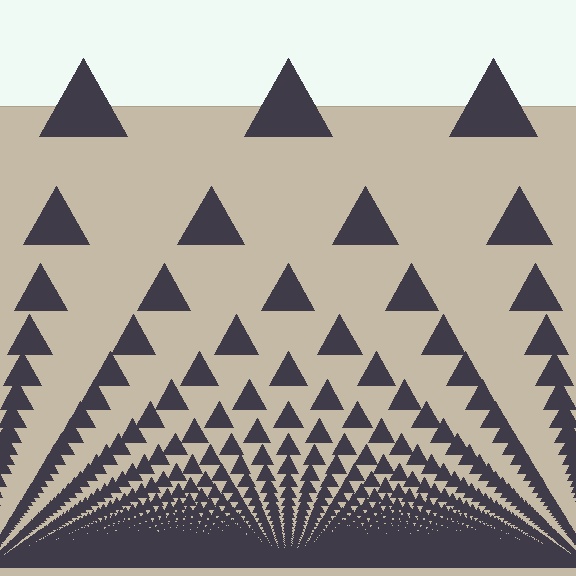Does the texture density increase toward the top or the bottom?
Density increases toward the bottom.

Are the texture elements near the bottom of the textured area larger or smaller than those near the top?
Smaller. The gradient is inverted — elements near the bottom are smaller and denser.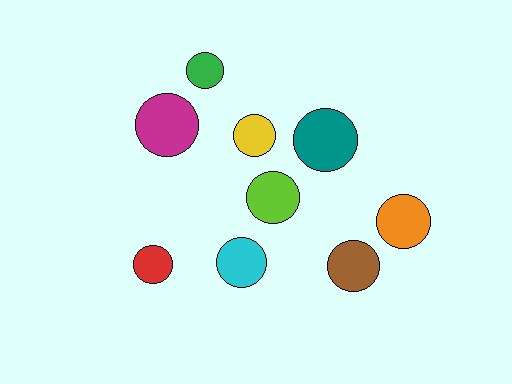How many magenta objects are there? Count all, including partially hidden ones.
There is 1 magenta object.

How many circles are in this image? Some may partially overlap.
There are 9 circles.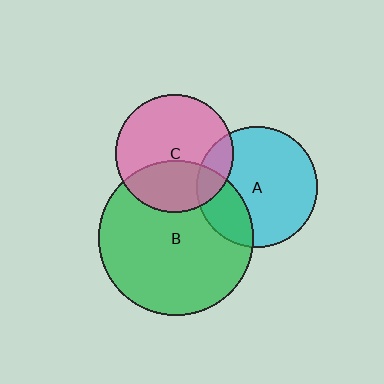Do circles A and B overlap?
Yes.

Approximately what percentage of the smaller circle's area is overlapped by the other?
Approximately 25%.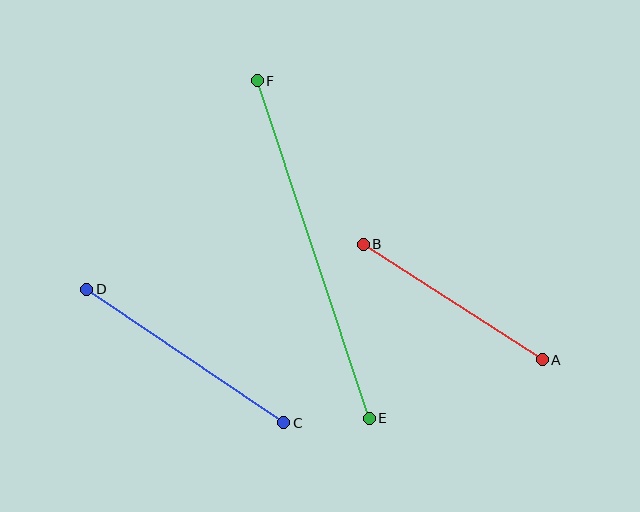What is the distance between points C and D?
The distance is approximately 238 pixels.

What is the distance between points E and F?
The distance is approximately 356 pixels.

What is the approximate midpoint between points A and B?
The midpoint is at approximately (453, 302) pixels.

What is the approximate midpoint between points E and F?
The midpoint is at approximately (313, 249) pixels.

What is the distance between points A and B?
The distance is approximately 213 pixels.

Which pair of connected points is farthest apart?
Points E and F are farthest apart.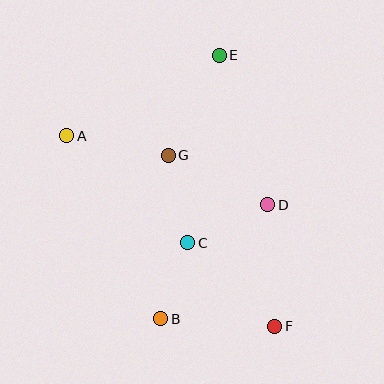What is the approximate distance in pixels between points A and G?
The distance between A and G is approximately 104 pixels.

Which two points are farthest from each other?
Points A and F are farthest from each other.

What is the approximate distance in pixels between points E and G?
The distance between E and G is approximately 112 pixels.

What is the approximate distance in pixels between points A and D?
The distance between A and D is approximately 212 pixels.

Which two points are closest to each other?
Points B and C are closest to each other.